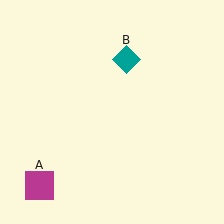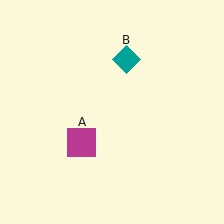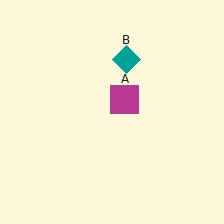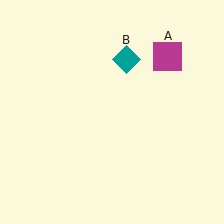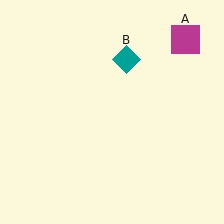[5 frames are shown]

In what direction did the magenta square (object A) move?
The magenta square (object A) moved up and to the right.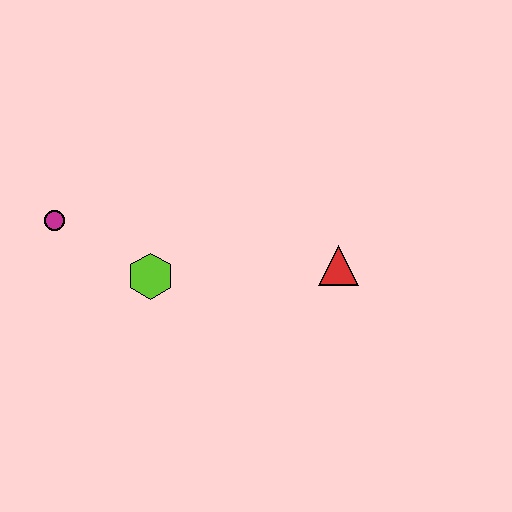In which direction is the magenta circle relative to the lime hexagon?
The magenta circle is to the left of the lime hexagon.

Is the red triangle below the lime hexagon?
No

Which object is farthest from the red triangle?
The magenta circle is farthest from the red triangle.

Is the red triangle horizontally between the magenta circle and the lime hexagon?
No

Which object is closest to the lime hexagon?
The magenta circle is closest to the lime hexagon.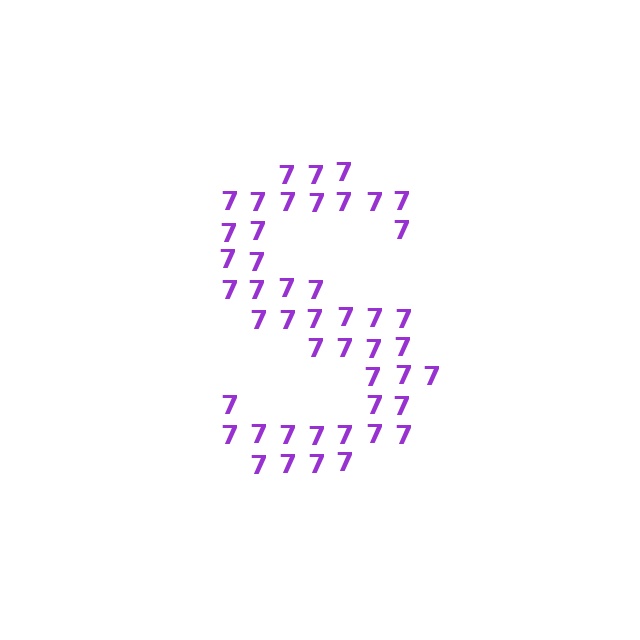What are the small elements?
The small elements are digit 7's.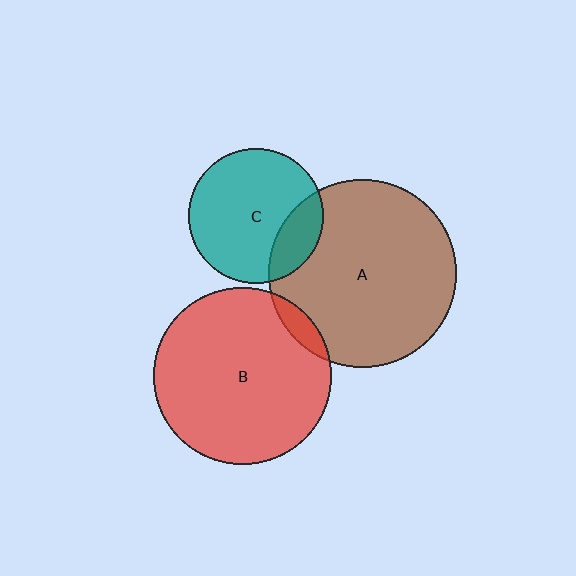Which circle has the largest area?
Circle A (brown).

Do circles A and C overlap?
Yes.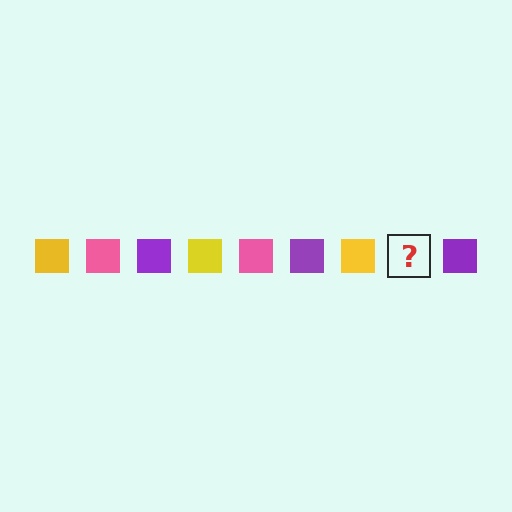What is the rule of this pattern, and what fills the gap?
The rule is that the pattern cycles through yellow, pink, purple squares. The gap should be filled with a pink square.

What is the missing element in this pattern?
The missing element is a pink square.